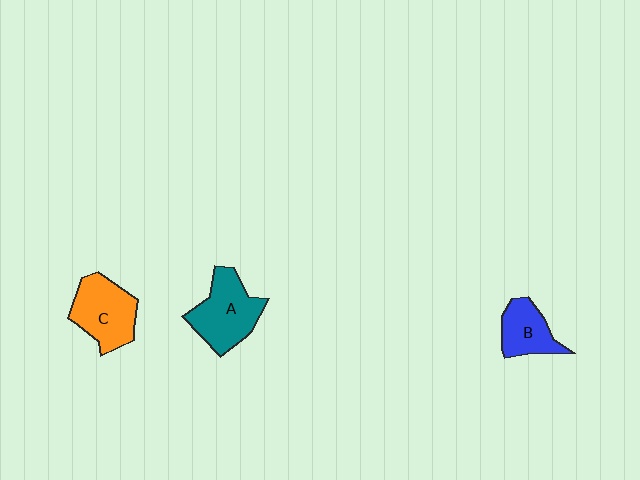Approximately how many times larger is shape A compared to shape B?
Approximately 1.5 times.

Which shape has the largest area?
Shape A (teal).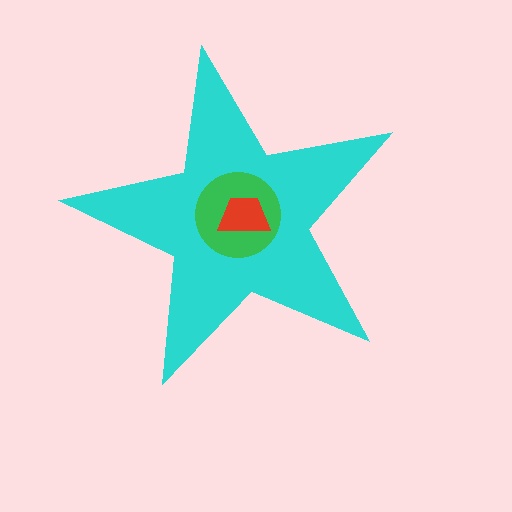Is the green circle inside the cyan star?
Yes.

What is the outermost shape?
The cyan star.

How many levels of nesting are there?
3.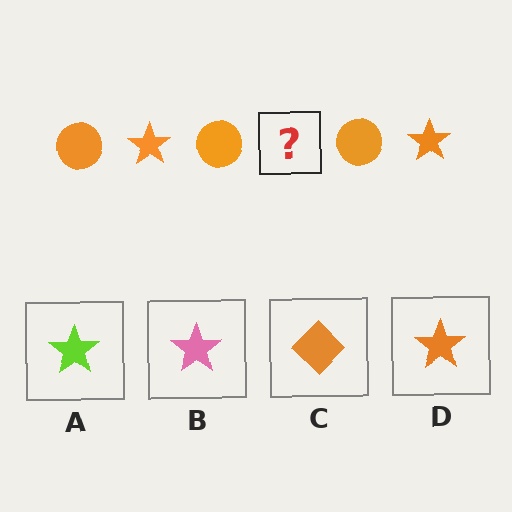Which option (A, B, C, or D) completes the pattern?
D.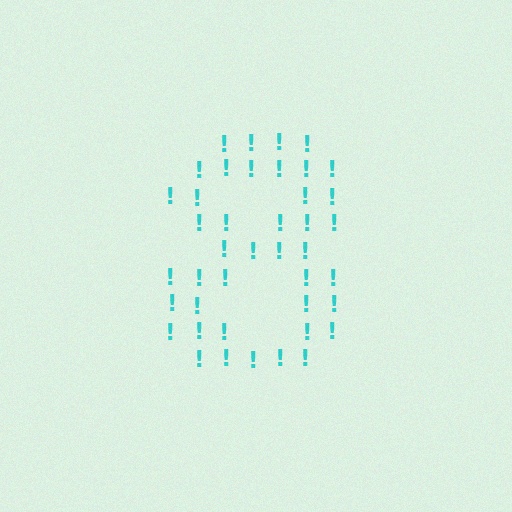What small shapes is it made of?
It is made of small exclamation marks.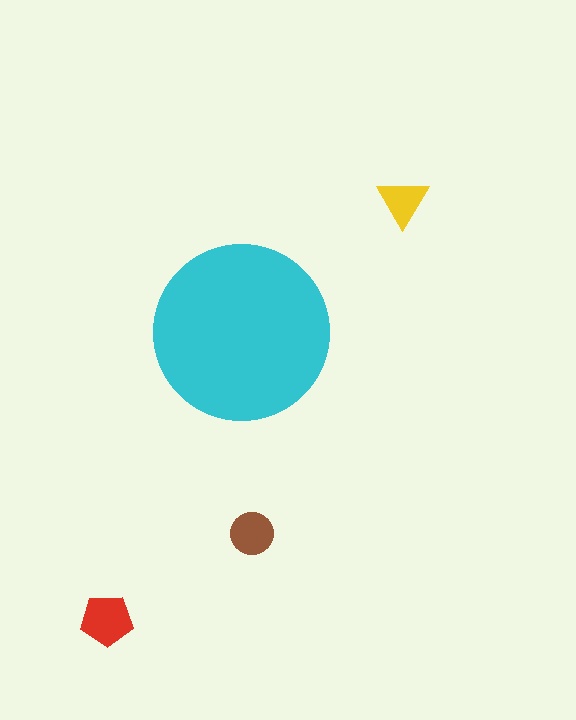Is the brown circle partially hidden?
No, the brown circle is fully visible.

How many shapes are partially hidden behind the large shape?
0 shapes are partially hidden.